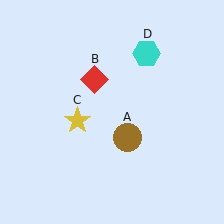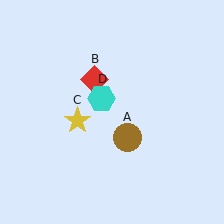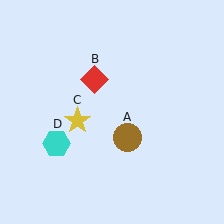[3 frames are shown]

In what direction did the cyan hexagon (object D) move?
The cyan hexagon (object D) moved down and to the left.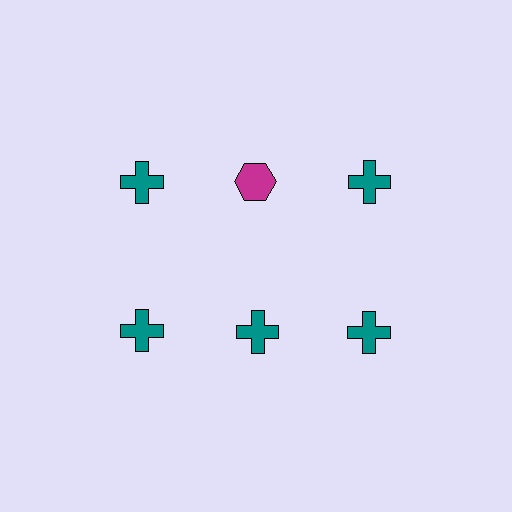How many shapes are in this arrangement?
There are 6 shapes arranged in a grid pattern.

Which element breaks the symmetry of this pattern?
The magenta hexagon in the top row, second from left column breaks the symmetry. All other shapes are teal crosses.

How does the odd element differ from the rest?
It differs in both color (magenta instead of teal) and shape (hexagon instead of cross).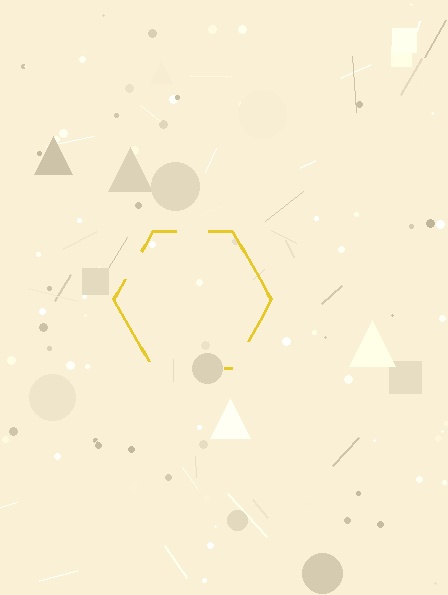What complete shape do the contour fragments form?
The contour fragments form a hexagon.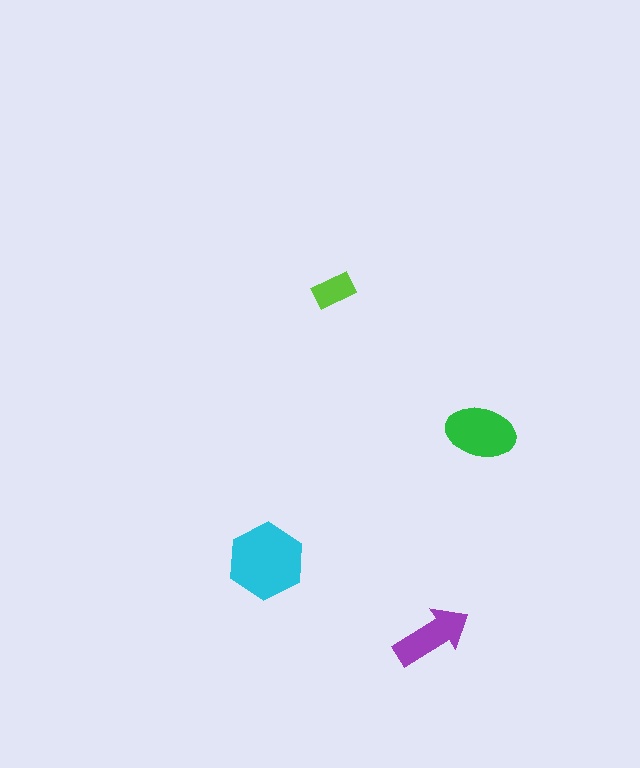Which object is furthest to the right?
The green ellipse is rightmost.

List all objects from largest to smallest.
The cyan hexagon, the green ellipse, the purple arrow, the lime rectangle.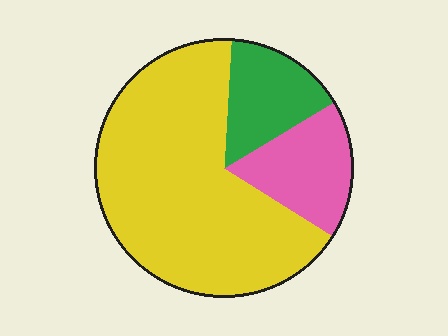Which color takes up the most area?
Yellow, at roughly 65%.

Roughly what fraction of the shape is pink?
Pink covers roughly 15% of the shape.